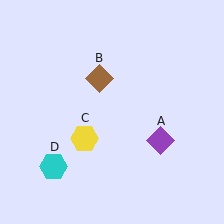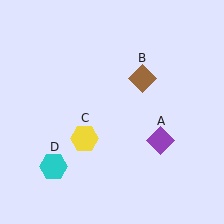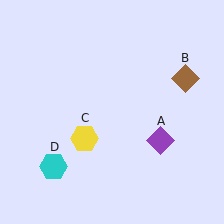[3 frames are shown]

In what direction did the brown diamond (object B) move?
The brown diamond (object B) moved right.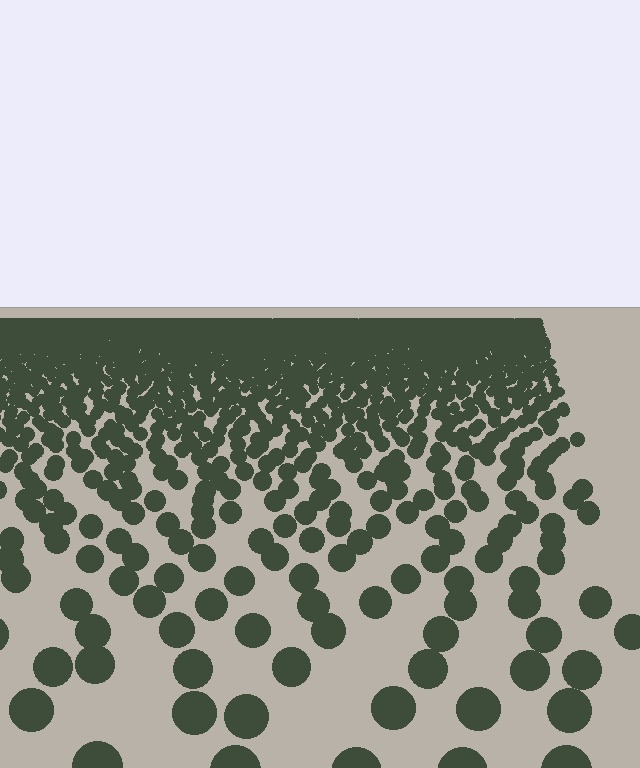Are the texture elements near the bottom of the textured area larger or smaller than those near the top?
Larger. Near the bottom, elements are closer to the viewer and appear at a bigger on-screen size.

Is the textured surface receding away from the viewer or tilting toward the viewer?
The surface is receding away from the viewer. Texture elements get smaller and denser toward the top.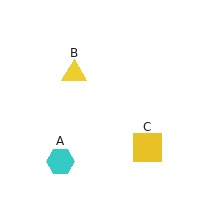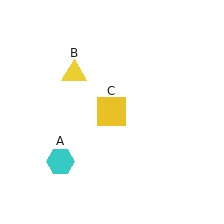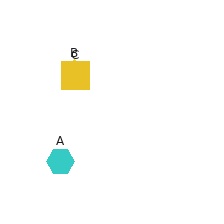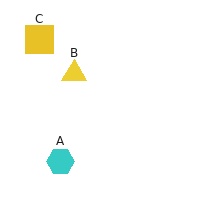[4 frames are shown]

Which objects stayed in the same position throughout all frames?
Cyan hexagon (object A) and yellow triangle (object B) remained stationary.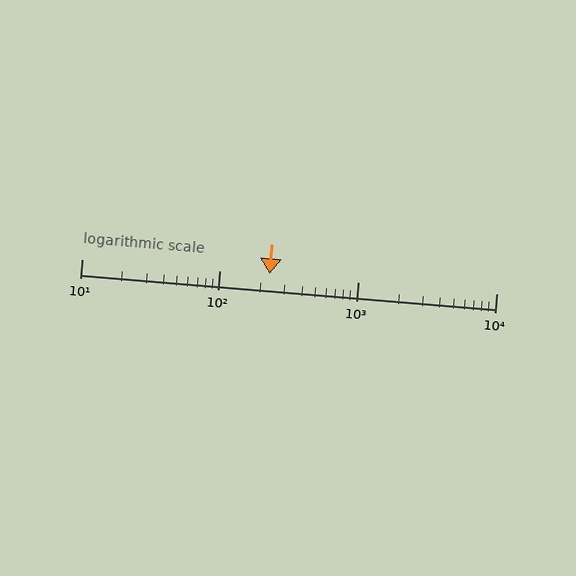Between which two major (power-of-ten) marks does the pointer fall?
The pointer is between 100 and 1000.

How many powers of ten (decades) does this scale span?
The scale spans 3 decades, from 10 to 10000.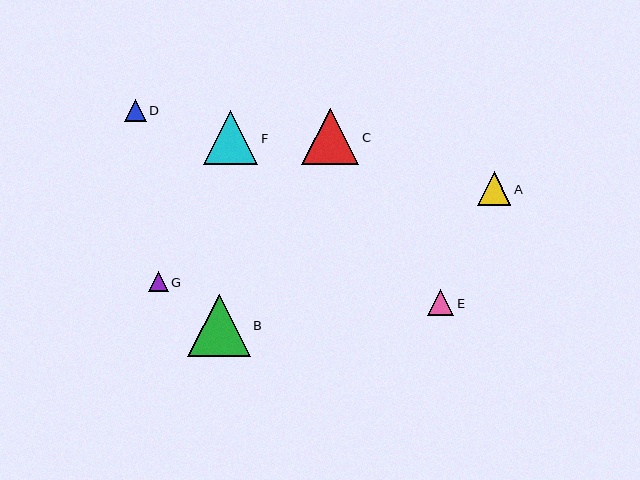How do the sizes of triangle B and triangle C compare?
Triangle B and triangle C are approximately the same size.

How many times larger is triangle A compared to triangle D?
Triangle A is approximately 1.6 times the size of triangle D.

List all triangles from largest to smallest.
From largest to smallest: B, C, F, A, E, D, G.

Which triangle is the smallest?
Triangle G is the smallest with a size of approximately 20 pixels.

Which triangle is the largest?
Triangle B is the largest with a size of approximately 62 pixels.